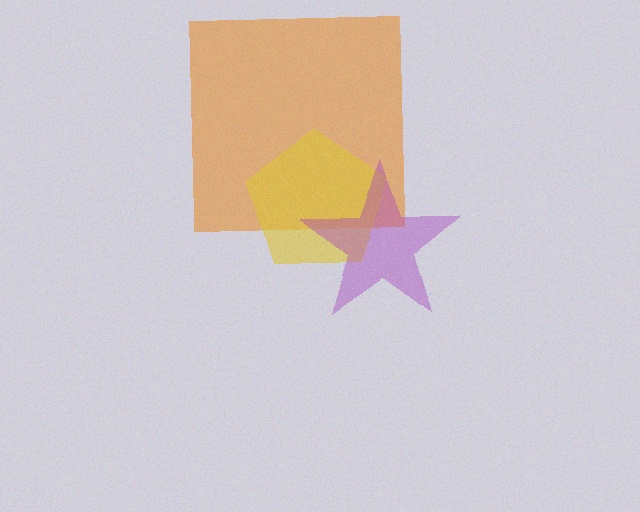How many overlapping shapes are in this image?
There are 3 overlapping shapes in the image.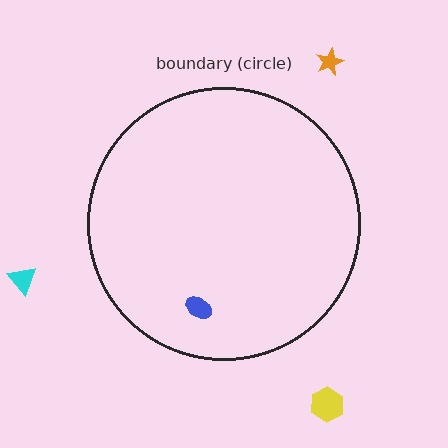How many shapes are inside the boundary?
1 inside, 3 outside.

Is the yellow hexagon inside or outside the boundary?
Outside.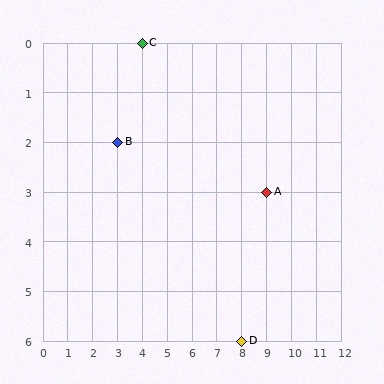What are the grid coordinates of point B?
Point B is at grid coordinates (3, 2).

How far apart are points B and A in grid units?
Points B and A are 6 columns and 1 row apart (about 6.1 grid units diagonally).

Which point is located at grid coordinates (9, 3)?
Point A is at (9, 3).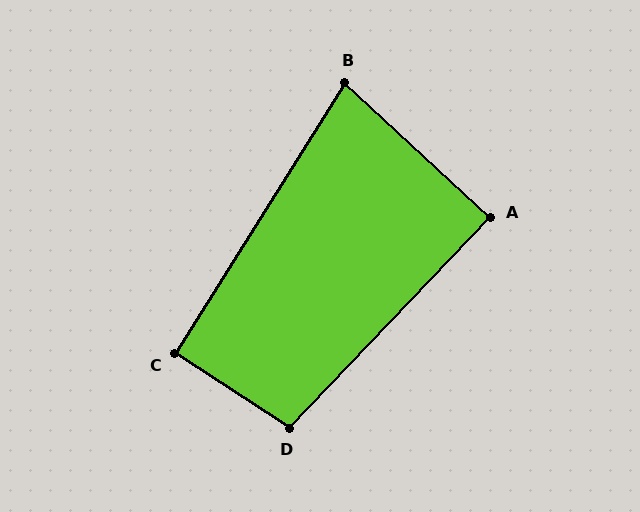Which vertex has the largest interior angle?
D, at approximately 101 degrees.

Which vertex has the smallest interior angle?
B, at approximately 79 degrees.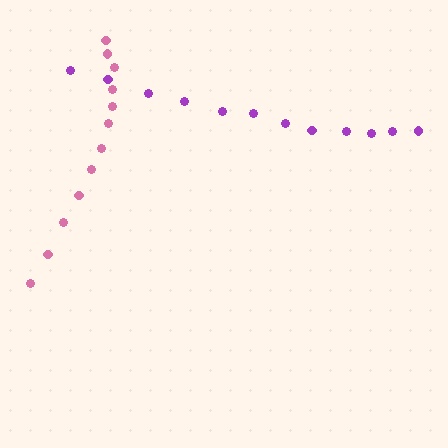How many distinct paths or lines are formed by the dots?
There are 2 distinct paths.